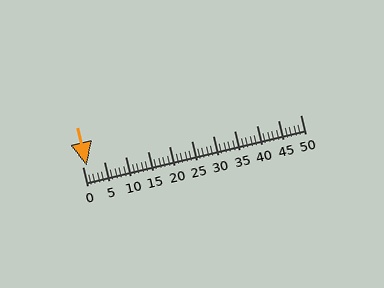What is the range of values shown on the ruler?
The ruler shows values from 0 to 50.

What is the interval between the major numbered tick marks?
The major tick marks are spaced 5 units apart.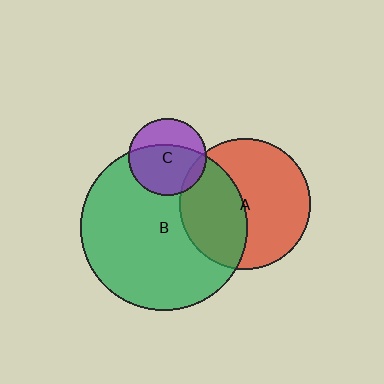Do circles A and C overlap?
Yes.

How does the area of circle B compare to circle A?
Approximately 1.6 times.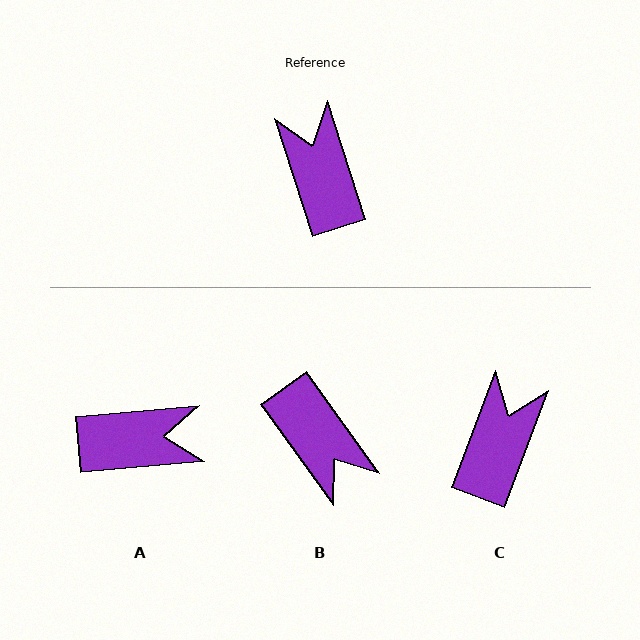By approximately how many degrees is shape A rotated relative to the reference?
Approximately 103 degrees clockwise.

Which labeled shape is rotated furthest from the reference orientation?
B, about 162 degrees away.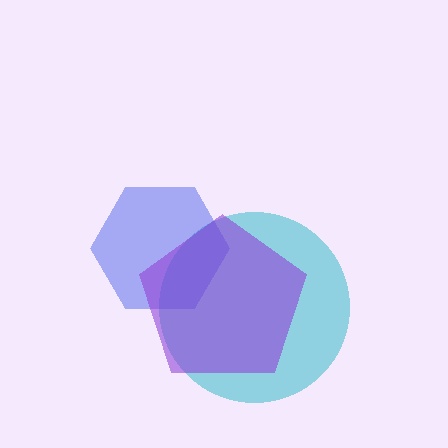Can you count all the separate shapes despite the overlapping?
Yes, there are 3 separate shapes.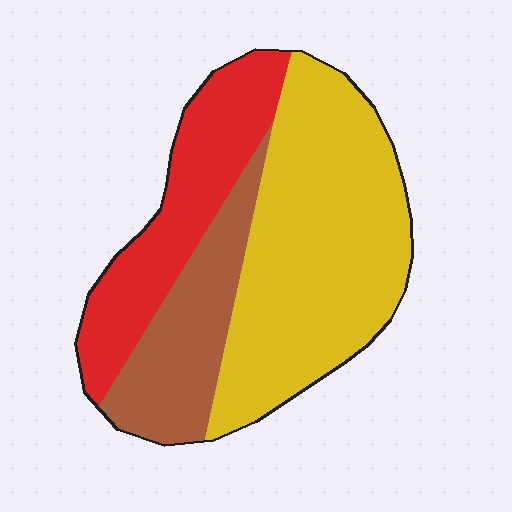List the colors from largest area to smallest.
From largest to smallest: yellow, red, brown.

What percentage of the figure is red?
Red covers around 25% of the figure.